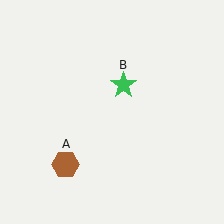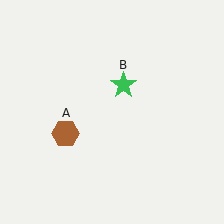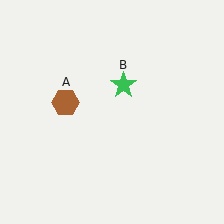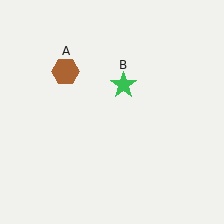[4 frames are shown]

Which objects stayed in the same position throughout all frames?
Green star (object B) remained stationary.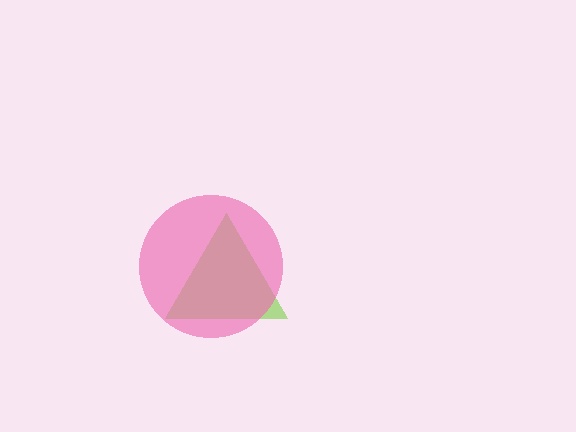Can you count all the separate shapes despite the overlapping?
Yes, there are 2 separate shapes.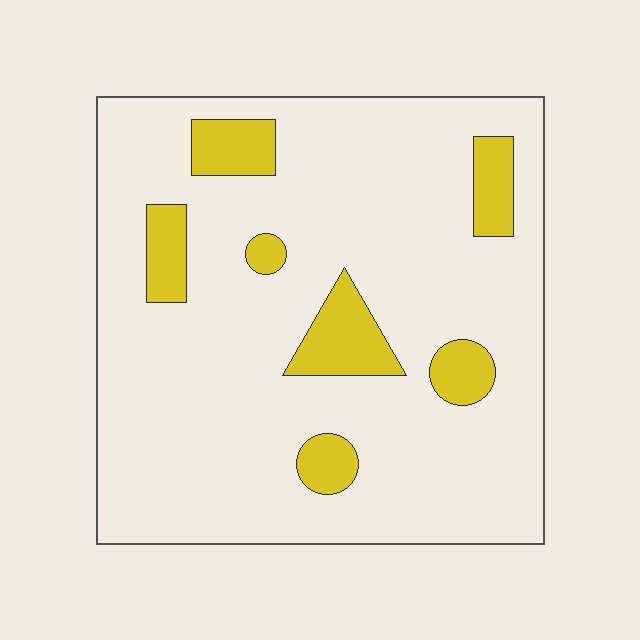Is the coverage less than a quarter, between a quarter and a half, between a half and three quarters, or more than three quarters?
Less than a quarter.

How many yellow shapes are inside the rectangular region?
7.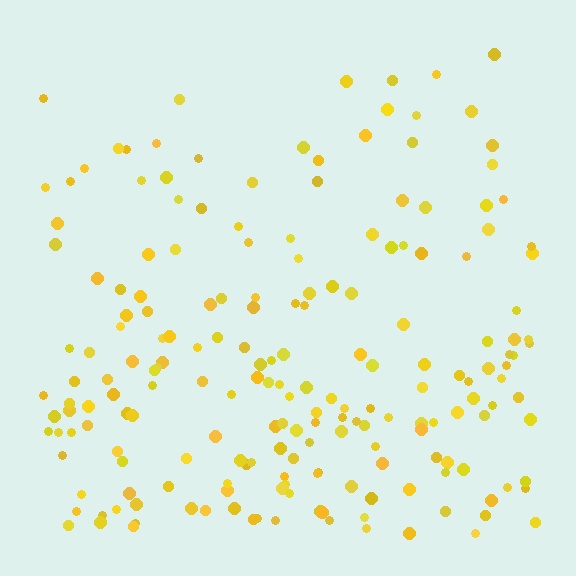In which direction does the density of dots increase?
From top to bottom, with the bottom side densest.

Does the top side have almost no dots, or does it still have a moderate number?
Still a moderate number, just noticeably fewer than the bottom.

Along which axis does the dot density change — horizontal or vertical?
Vertical.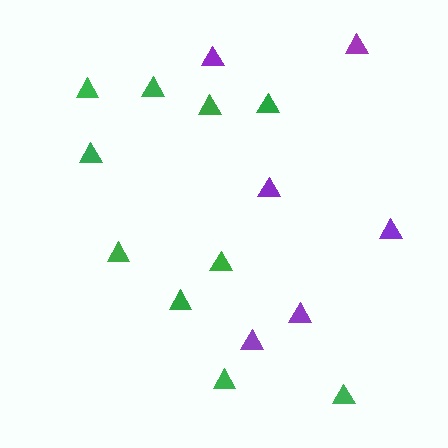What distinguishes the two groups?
There are 2 groups: one group of purple triangles (6) and one group of green triangles (10).